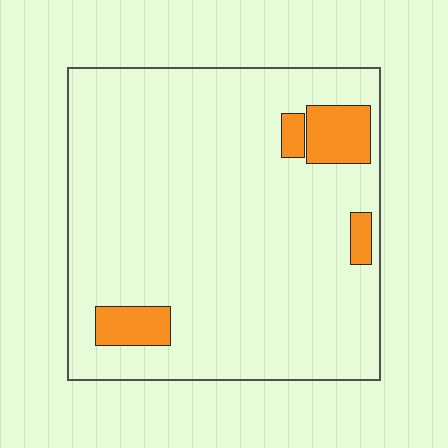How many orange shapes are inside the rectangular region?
4.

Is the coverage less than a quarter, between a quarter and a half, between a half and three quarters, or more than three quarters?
Less than a quarter.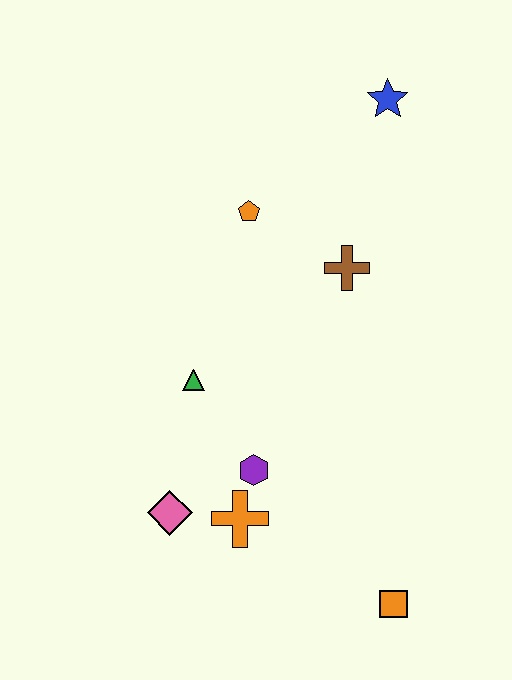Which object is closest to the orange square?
The orange cross is closest to the orange square.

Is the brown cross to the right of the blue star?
No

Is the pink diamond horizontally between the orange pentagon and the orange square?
No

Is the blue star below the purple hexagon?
No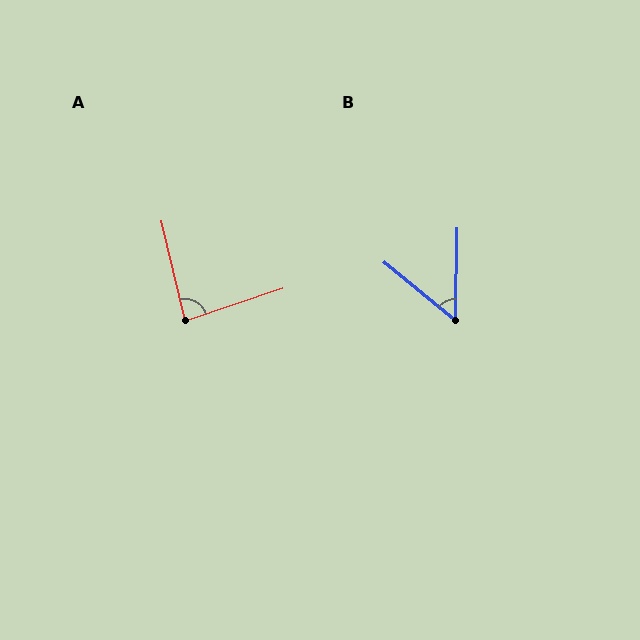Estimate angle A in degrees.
Approximately 84 degrees.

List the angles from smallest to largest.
B (52°), A (84°).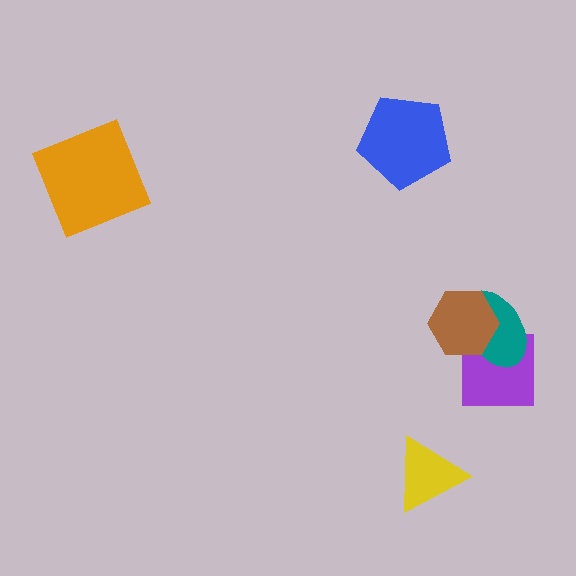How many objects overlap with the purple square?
2 objects overlap with the purple square.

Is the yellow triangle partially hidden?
No, no other shape covers it.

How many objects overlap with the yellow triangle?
0 objects overlap with the yellow triangle.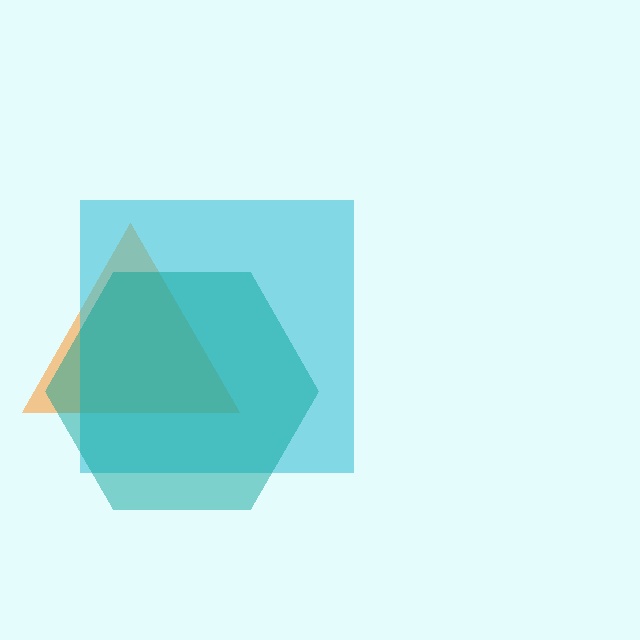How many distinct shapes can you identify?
There are 3 distinct shapes: an orange triangle, a cyan square, a teal hexagon.